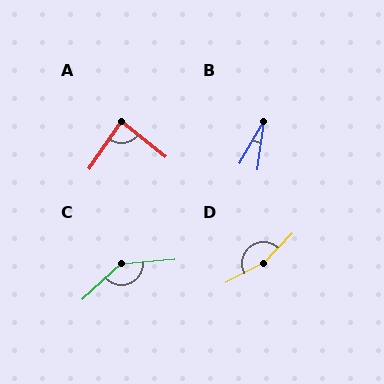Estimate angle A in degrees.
Approximately 86 degrees.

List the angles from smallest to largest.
B (22°), A (86°), C (142°), D (162°).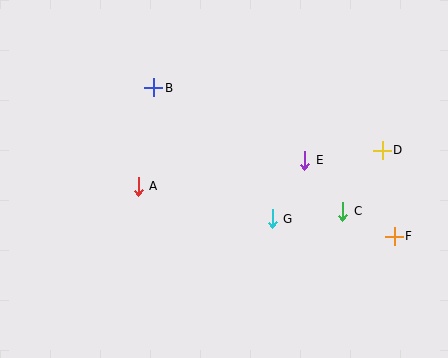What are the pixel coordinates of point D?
Point D is at (382, 150).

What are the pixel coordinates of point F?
Point F is at (394, 236).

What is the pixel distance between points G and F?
The distance between G and F is 123 pixels.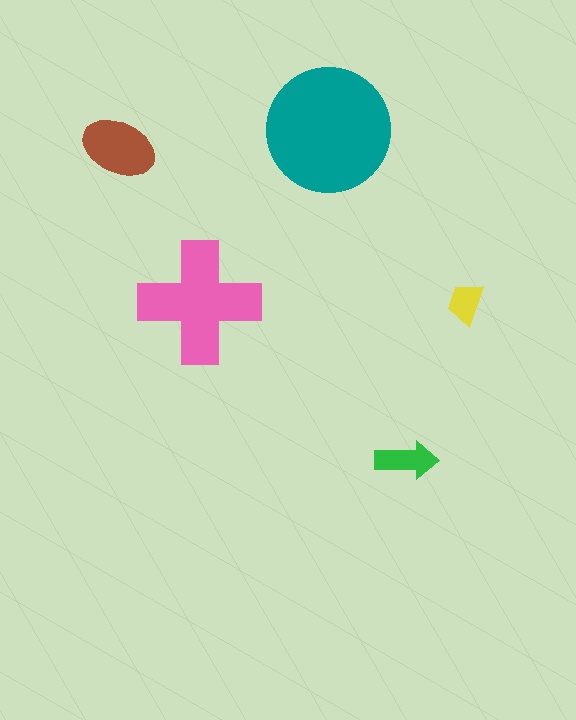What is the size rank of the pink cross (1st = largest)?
2nd.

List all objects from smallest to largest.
The yellow trapezoid, the green arrow, the brown ellipse, the pink cross, the teal circle.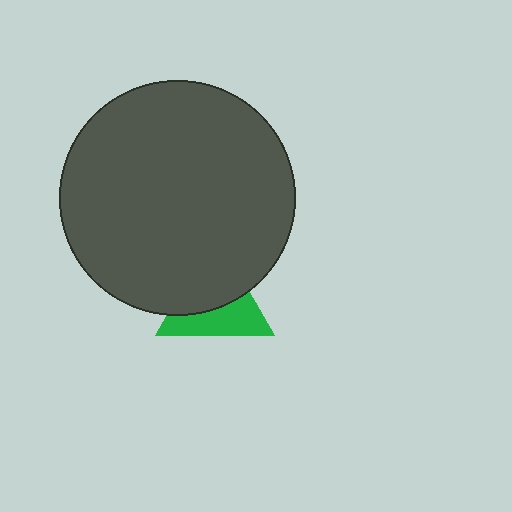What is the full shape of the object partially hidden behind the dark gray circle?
The partially hidden object is a green triangle.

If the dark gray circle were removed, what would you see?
You would see the complete green triangle.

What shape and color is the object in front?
The object in front is a dark gray circle.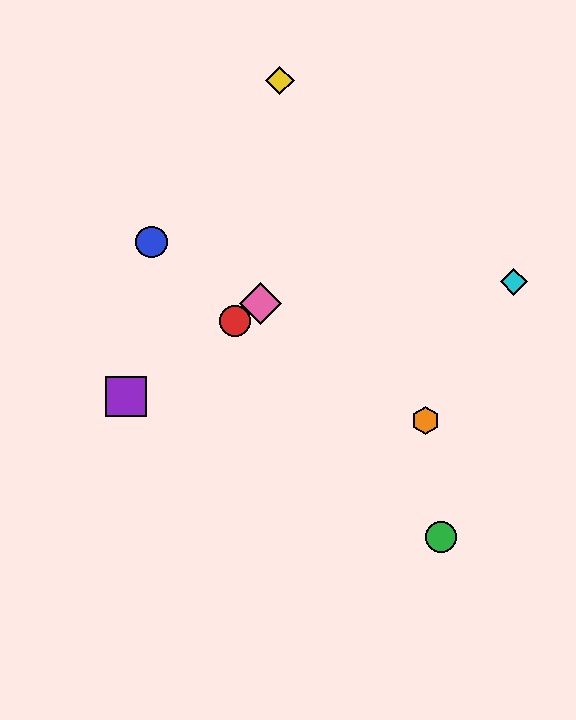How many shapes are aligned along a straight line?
3 shapes (the red circle, the purple square, the pink diamond) are aligned along a straight line.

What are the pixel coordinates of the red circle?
The red circle is at (235, 321).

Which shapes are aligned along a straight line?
The red circle, the purple square, the pink diamond are aligned along a straight line.